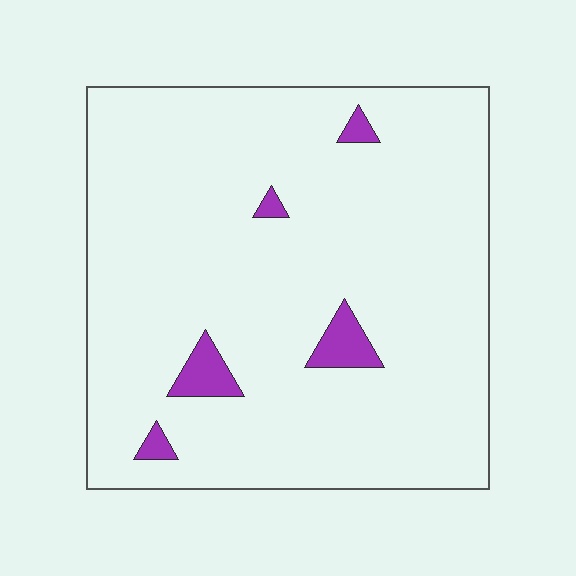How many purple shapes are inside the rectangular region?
5.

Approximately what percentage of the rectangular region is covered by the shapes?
Approximately 5%.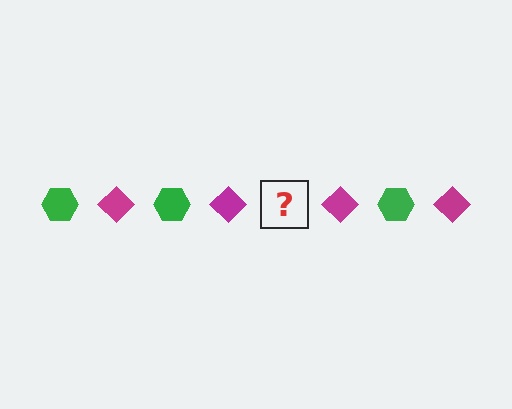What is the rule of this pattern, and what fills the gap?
The rule is that the pattern alternates between green hexagon and magenta diamond. The gap should be filled with a green hexagon.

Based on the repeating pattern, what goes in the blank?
The blank should be a green hexagon.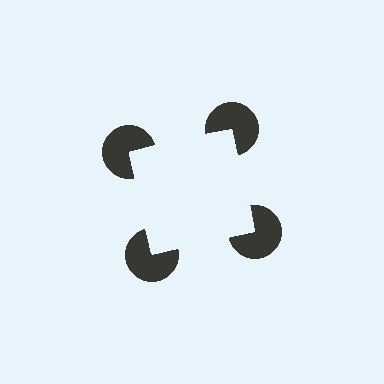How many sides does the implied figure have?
4 sides.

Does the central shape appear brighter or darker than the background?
It typically appears slightly brighter than the background, even though no actual brightness change is drawn.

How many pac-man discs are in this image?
There are 4 — one at each vertex of the illusory square.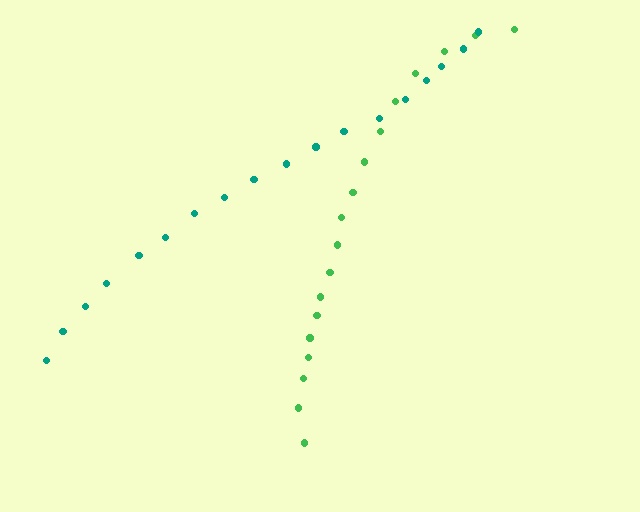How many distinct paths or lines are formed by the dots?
There are 2 distinct paths.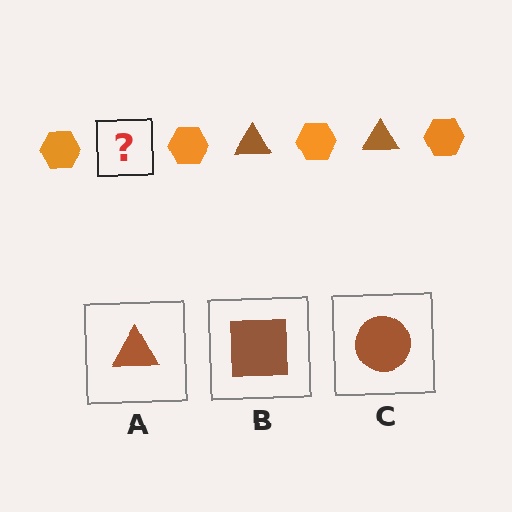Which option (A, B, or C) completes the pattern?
A.